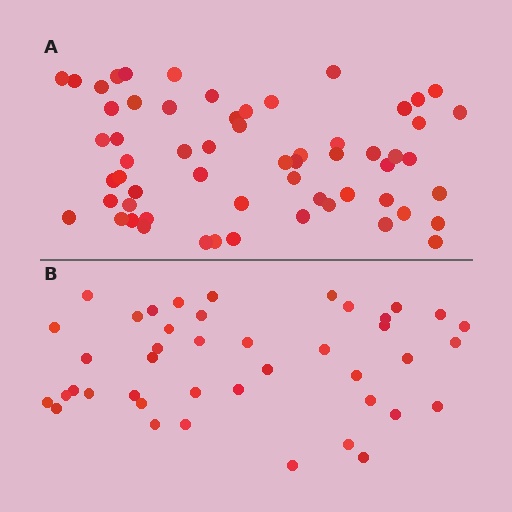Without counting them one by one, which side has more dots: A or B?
Region A (the top region) has more dots.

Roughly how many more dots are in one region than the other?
Region A has approximately 20 more dots than region B.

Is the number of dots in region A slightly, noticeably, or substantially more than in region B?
Region A has noticeably more, but not dramatically so. The ratio is roughly 1.4 to 1.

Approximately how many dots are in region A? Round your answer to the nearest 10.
About 60 dots.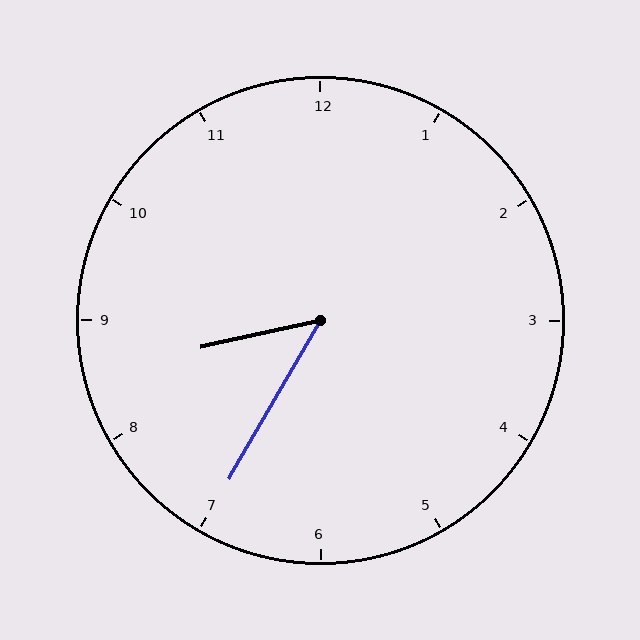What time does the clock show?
8:35.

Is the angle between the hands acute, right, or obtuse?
It is acute.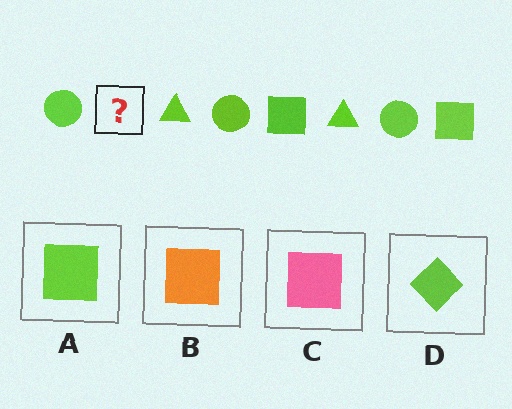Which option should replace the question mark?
Option A.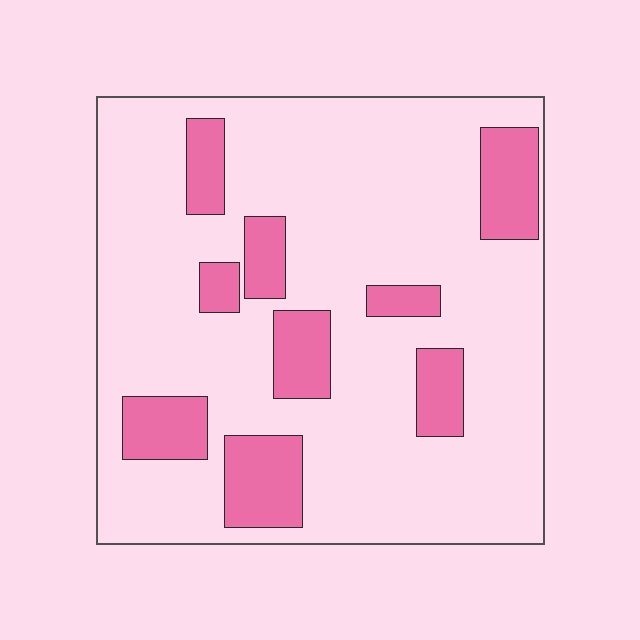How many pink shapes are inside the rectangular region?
9.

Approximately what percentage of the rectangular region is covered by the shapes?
Approximately 20%.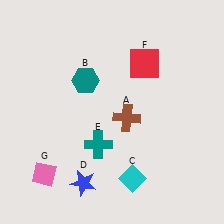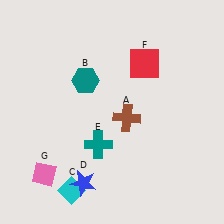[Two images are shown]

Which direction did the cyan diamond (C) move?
The cyan diamond (C) moved left.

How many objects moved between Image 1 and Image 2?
1 object moved between the two images.